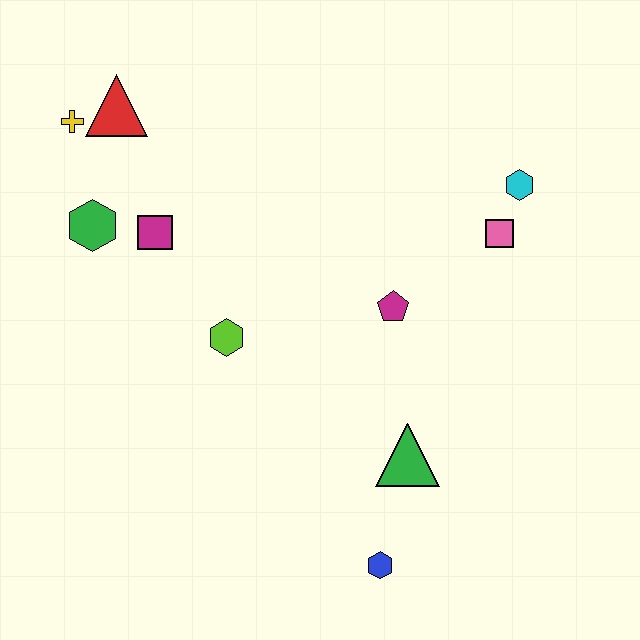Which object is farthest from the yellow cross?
The blue hexagon is farthest from the yellow cross.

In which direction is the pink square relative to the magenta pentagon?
The pink square is to the right of the magenta pentagon.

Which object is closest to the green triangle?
The blue hexagon is closest to the green triangle.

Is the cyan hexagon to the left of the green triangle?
No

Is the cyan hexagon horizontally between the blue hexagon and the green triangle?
No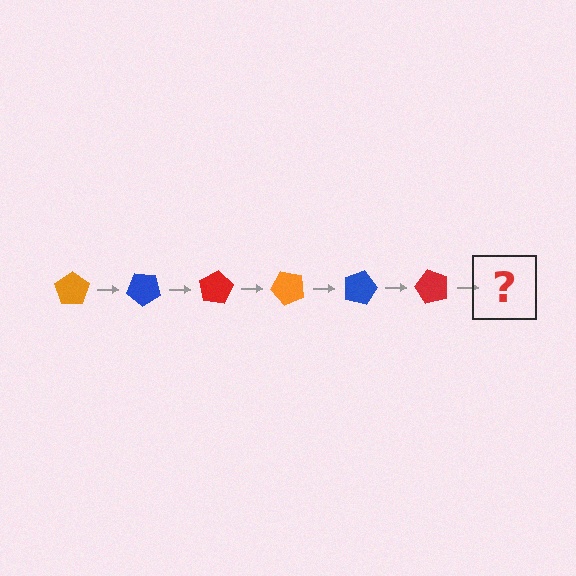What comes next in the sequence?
The next element should be an orange pentagon, rotated 240 degrees from the start.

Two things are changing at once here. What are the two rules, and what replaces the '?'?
The two rules are that it rotates 40 degrees each step and the color cycles through orange, blue, and red. The '?' should be an orange pentagon, rotated 240 degrees from the start.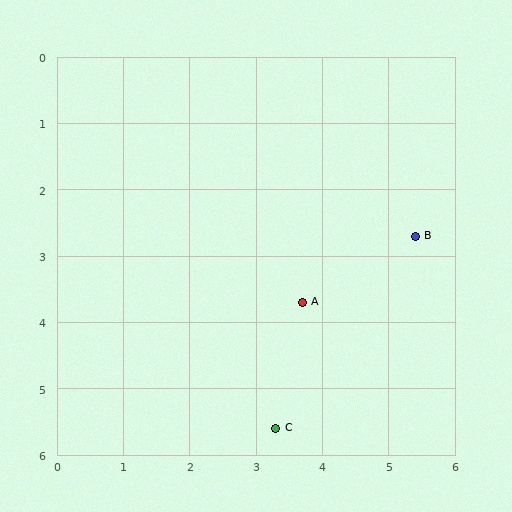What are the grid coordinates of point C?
Point C is at approximately (3.3, 5.6).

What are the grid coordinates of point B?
Point B is at approximately (5.4, 2.7).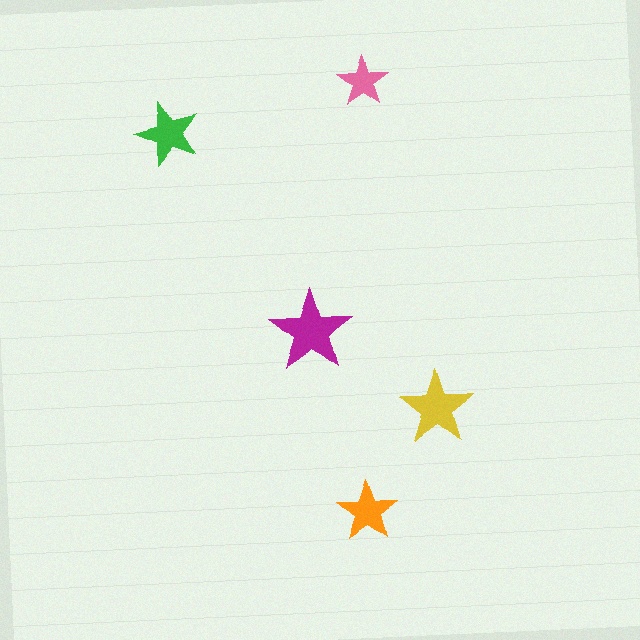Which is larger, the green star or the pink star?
The green one.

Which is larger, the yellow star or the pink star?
The yellow one.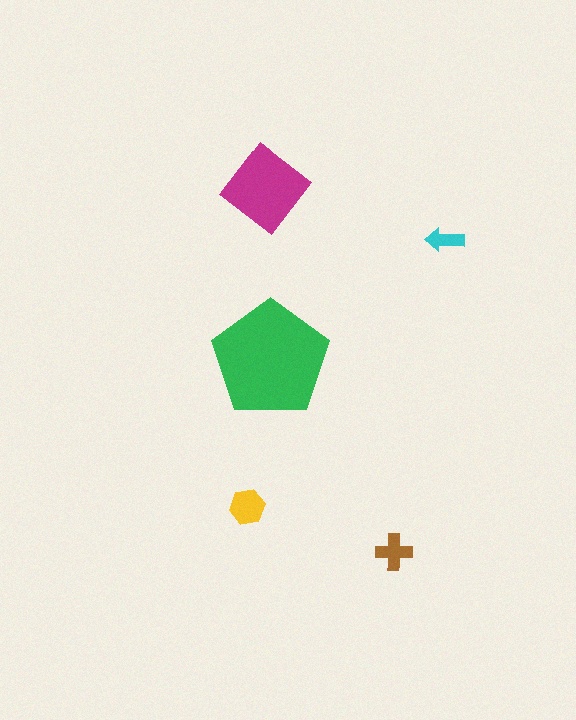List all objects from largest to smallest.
The green pentagon, the magenta diamond, the yellow hexagon, the brown cross, the cyan arrow.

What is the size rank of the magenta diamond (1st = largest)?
2nd.